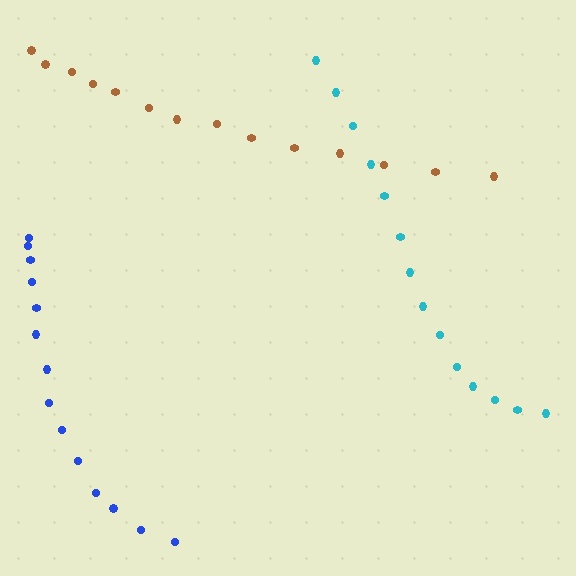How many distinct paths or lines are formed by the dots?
There are 3 distinct paths.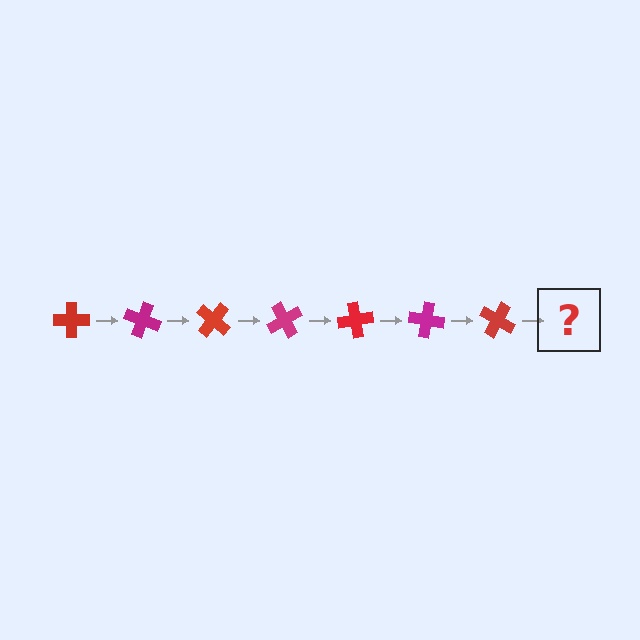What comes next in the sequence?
The next element should be a magenta cross, rotated 140 degrees from the start.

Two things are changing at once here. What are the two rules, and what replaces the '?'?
The two rules are that it rotates 20 degrees each step and the color cycles through red and magenta. The '?' should be a magenta cross, rotated 140 degrees from the start.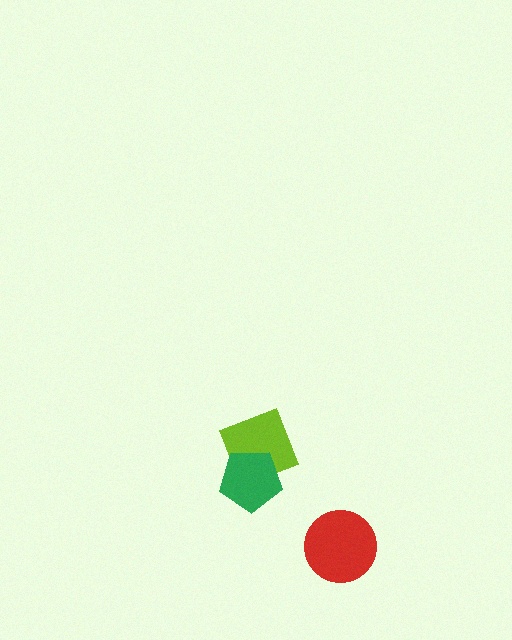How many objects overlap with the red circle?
0 objects overlap with the red circle.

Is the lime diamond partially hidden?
Yes, it is partially covered by another shape.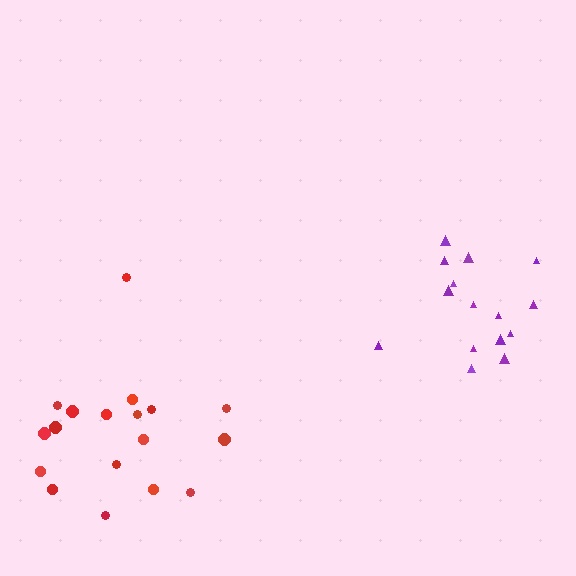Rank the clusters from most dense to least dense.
purple, red.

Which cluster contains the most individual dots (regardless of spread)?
Red (18).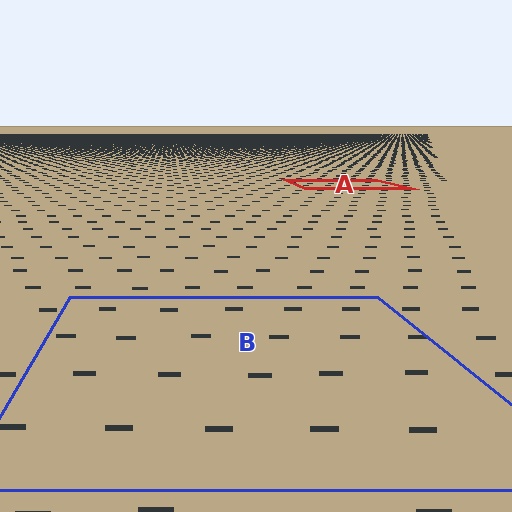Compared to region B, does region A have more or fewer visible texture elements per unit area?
Region A has more texture elements per unit area — they are packed more densely because it is farther away.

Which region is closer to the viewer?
Region B is closer. The texture elements there are larger and more spread out.